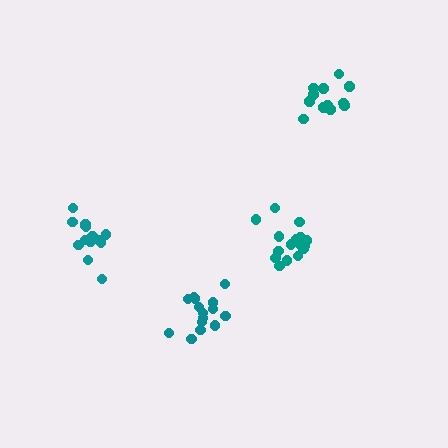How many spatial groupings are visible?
There are 4 spatial groupings.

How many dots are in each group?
Group 1: 16 dots, Group 2: 16 dots, Group 3: 15 dots, Group 4: 13 dots (60 total).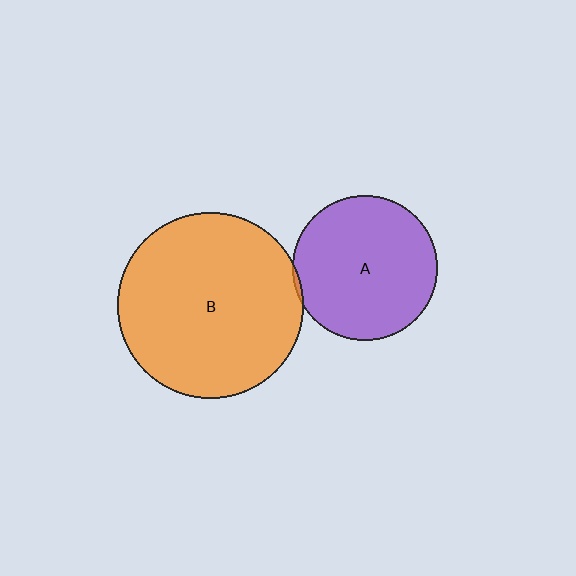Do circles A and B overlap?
Yes.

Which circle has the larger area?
Circle B (orange).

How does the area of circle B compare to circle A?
Approximately 1.6 times.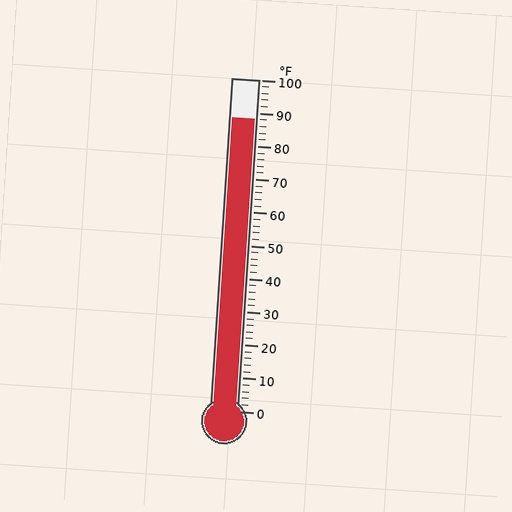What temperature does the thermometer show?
The thermometer shows approximately 88°F.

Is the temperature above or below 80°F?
The temperature is above 80°F.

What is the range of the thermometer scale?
The thermometer scale ranges from 0°F to 100°F.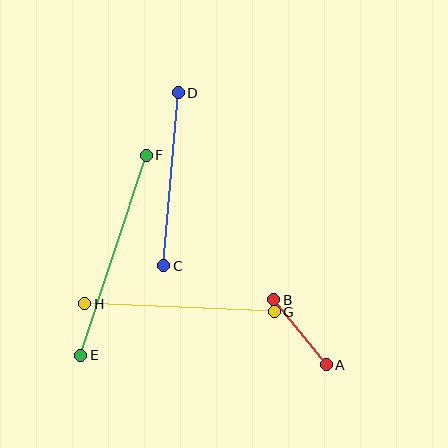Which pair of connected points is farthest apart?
Points E and F are farthest apart.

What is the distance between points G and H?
The distance is approximately 190 pixels.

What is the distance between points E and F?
The distance is approximately 210 pixels.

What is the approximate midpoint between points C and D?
The midpoint is at approximately (171, 179) pixels.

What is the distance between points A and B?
The distance is approximately 83 pixels.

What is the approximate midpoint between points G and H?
The midpoint is at approximately (180, 308) pixels.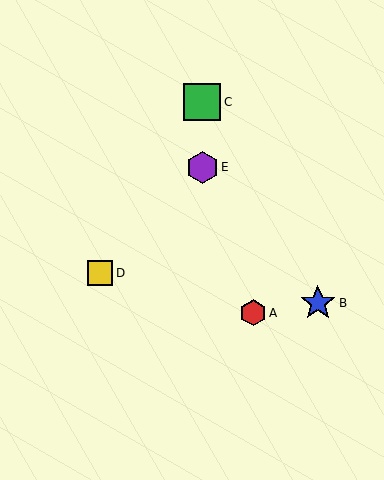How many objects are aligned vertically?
2 objects (C, E) are aligned vertically.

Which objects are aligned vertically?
Objects C, E are aligned vertically.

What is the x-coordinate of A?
Object A is at x≈253.